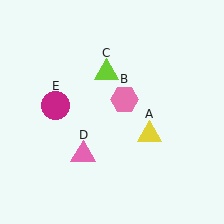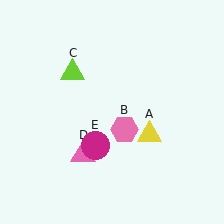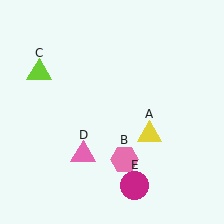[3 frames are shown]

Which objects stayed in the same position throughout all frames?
Yellow triangle (object A) and pink triangle (object D) remained stationary.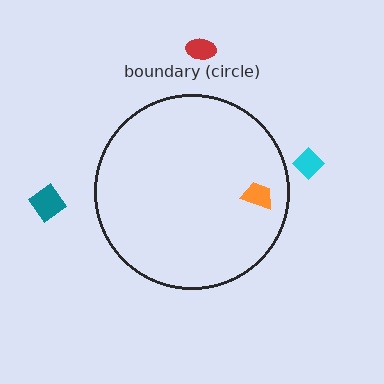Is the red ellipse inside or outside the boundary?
Outside.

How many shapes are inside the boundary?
1 inside, 3 outside.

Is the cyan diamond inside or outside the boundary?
Outside.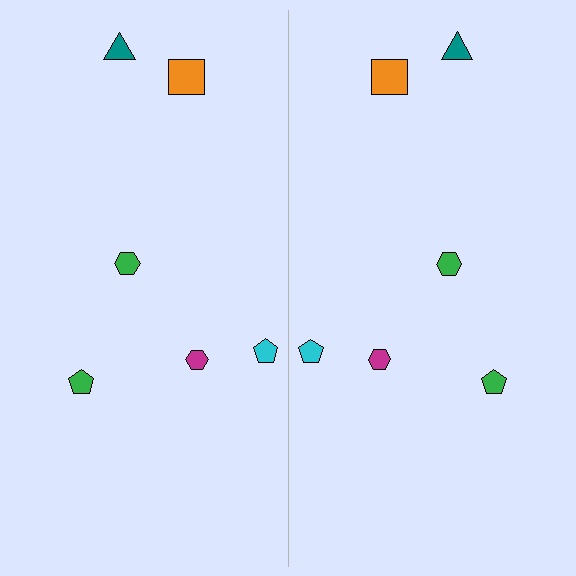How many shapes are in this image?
There are 12 shapes in this image.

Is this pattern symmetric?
Yes, this pattern has bilateral (reflection) symmetry.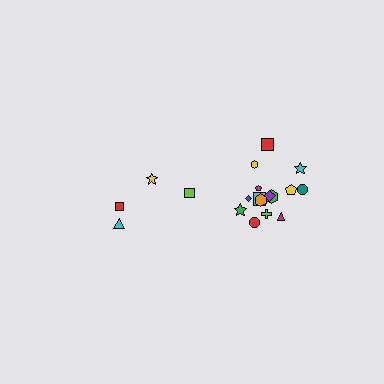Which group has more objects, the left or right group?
The right group.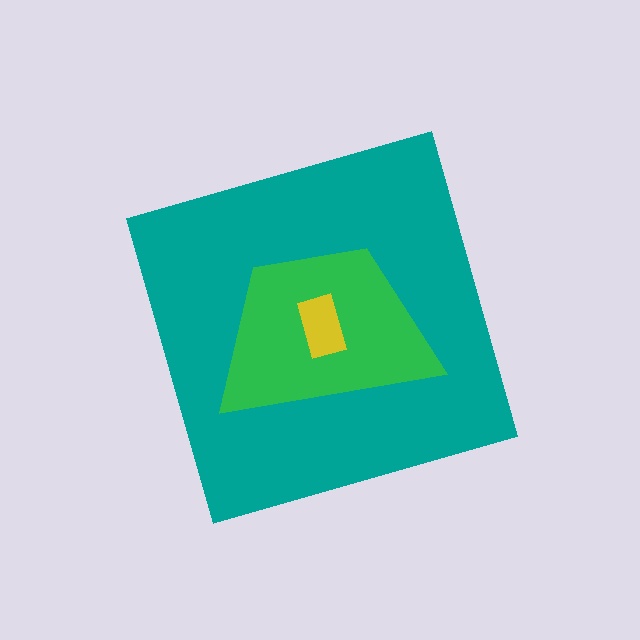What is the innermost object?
The yellow rectangle.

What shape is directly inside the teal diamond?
The green trapezoid.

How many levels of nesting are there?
3.